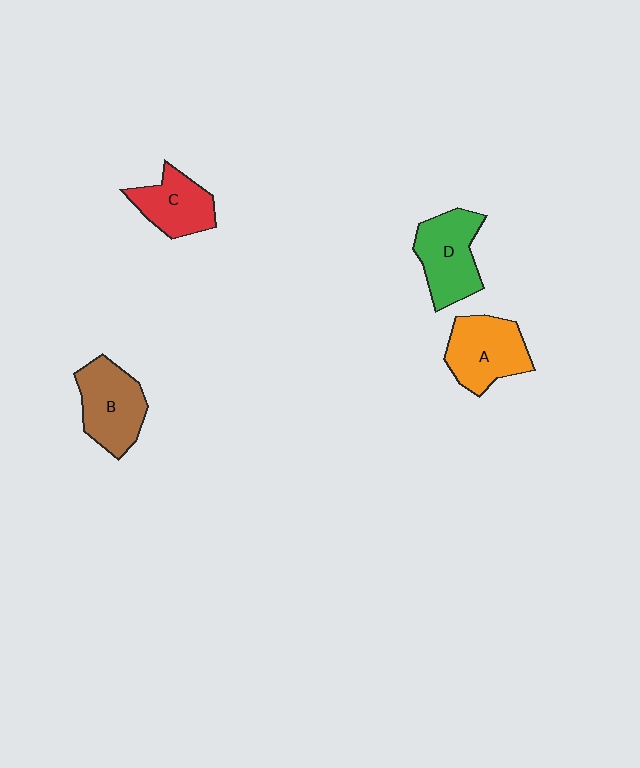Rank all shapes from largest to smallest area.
From largest to smallest: B (brown), A (orange), D (green), C (red).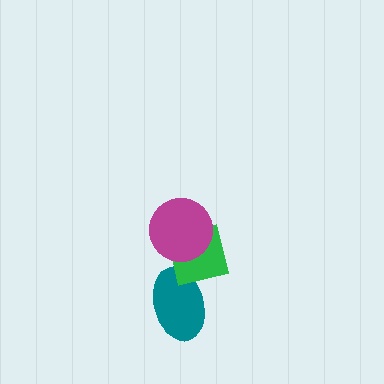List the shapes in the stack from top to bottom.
From top to bottom: the magenta circle, the green square, the teal ellipse.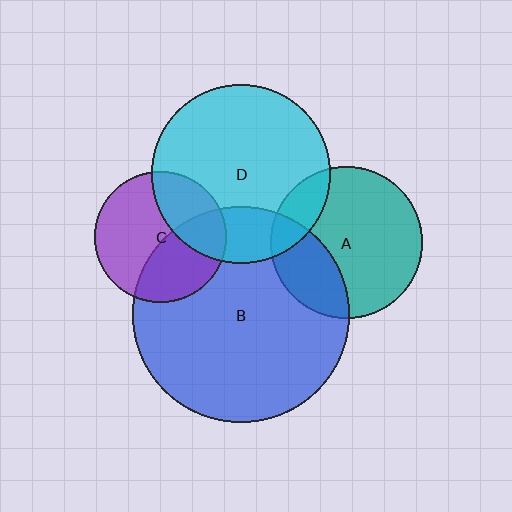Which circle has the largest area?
Circle B (blue).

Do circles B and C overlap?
Yes.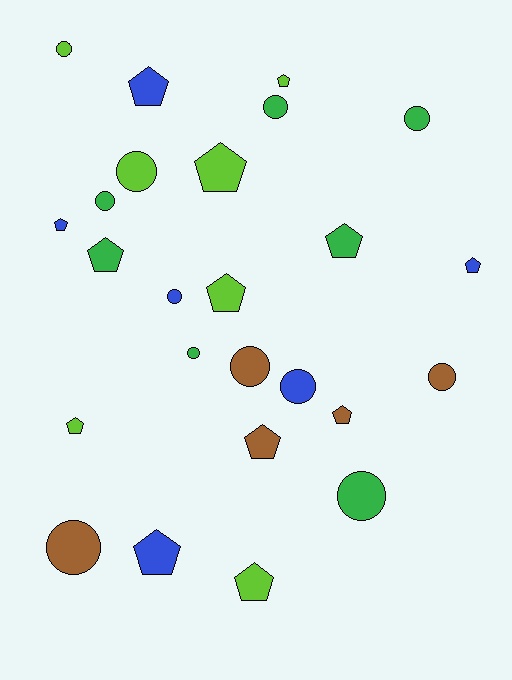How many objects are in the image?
There are 25 objects.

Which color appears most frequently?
Green, with 7 objects.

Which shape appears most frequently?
Pentagon, with 13 objects.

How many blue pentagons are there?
There are 4 blue pentagons.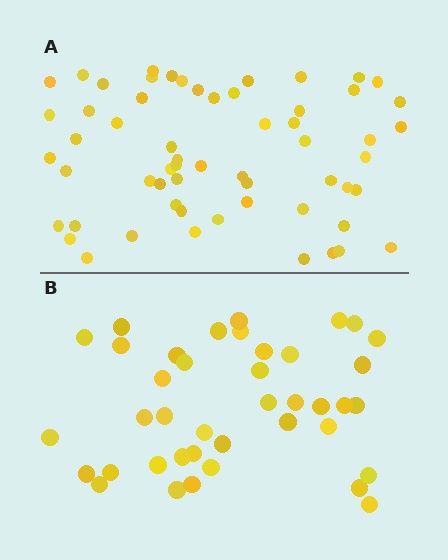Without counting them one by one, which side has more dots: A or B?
Region A (the top region) has more dots.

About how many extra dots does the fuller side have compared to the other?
Region A has approximately 20 more dots than region B.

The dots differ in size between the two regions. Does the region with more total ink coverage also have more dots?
No. Region B has more total ink coverage because its dots are larger, but region A actually contains more individual dots. Total area can be misleading — the number of items is what matters here.